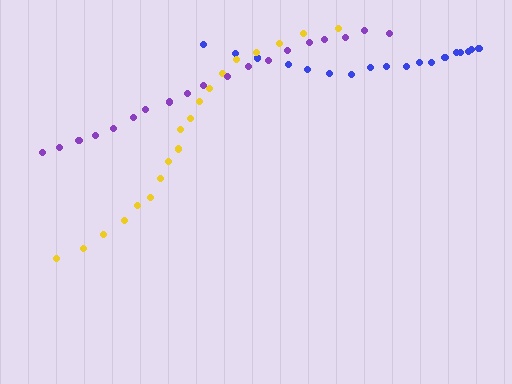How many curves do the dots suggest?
There are 3 distinct paths.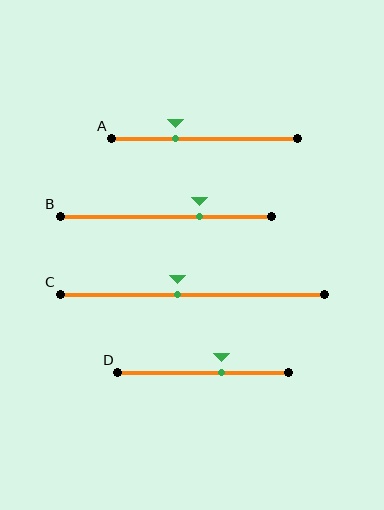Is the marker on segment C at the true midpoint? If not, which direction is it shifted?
No, the marker on segment C is shifted to the left by about 6% of the segment length.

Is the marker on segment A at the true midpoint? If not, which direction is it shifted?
No, the marker on segment A is shifted to the left by about 16% of the segment length.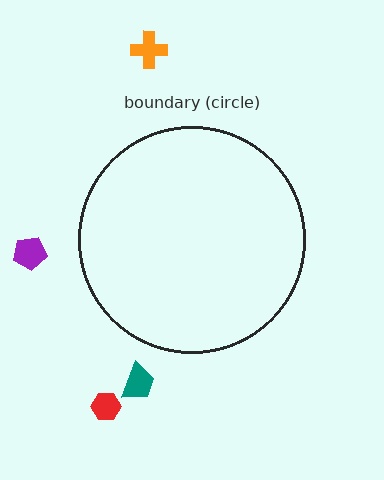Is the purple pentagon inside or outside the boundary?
Outside.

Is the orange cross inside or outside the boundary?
Outside.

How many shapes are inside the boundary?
0 inside, 4 outside.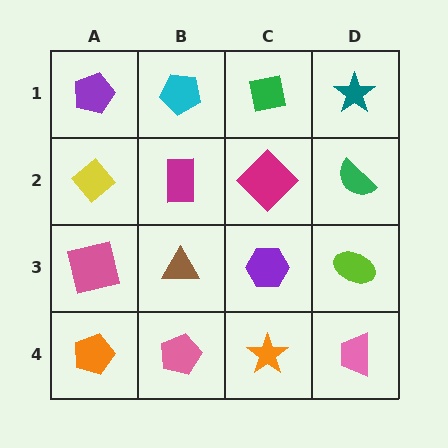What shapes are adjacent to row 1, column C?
A magenta diamond (row 2, column C), a cyan pentagon (row 1, column B), a teal star (row 1, column D).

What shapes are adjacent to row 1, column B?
A magenta rectangle (row 2, column B), a purple pentagon (row 1, column A), a green square (row 1, column C).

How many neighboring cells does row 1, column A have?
2.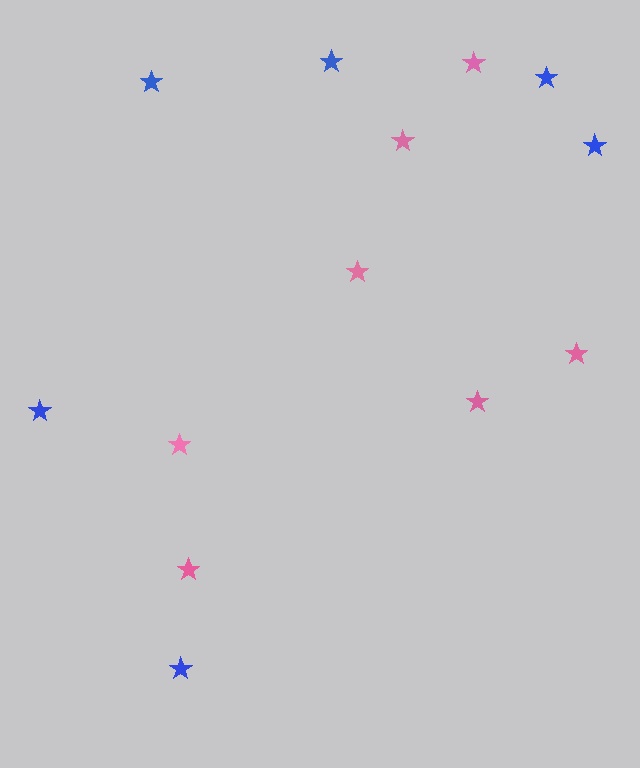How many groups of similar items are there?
There are 2 groups: one group of pink stars (7) and one group of blue stars (6).